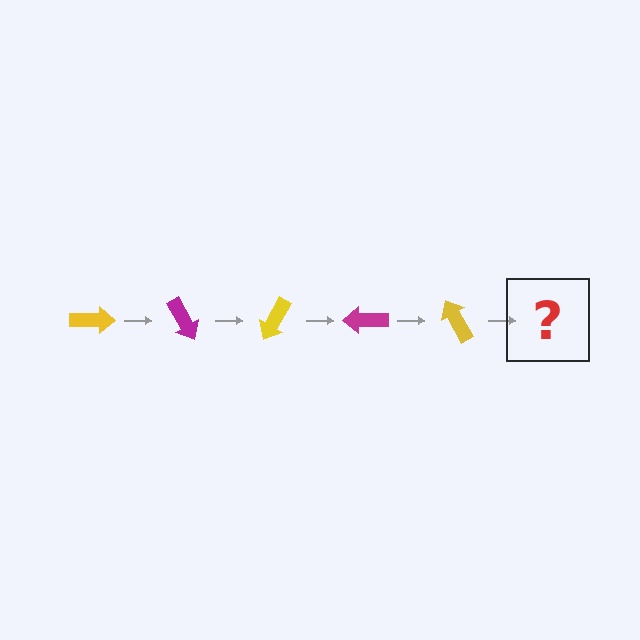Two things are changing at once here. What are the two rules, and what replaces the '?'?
The two rules are that it rotates 60 degrees each step and the color cycles through yellow and magenta. The '?' should be a magenta arrow, rotated 300 degrees from the start.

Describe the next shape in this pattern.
It should be a magenta arrow, rotated 300 degrees from the start.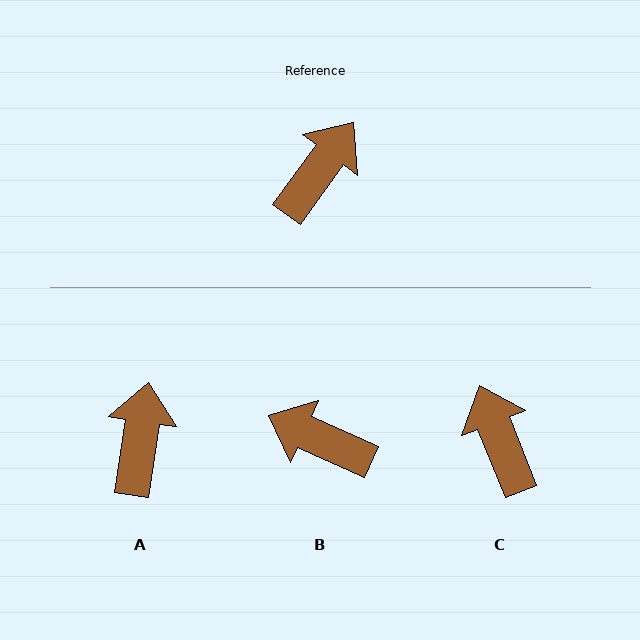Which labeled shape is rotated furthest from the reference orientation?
B, about 102 degrees away.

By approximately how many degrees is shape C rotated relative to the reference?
Approximately 58 degrees counter-clockwise.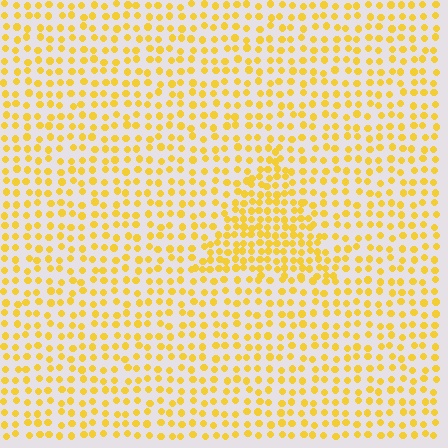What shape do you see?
I see a triangle.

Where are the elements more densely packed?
The elements are more densely packed inside the triangle boundary.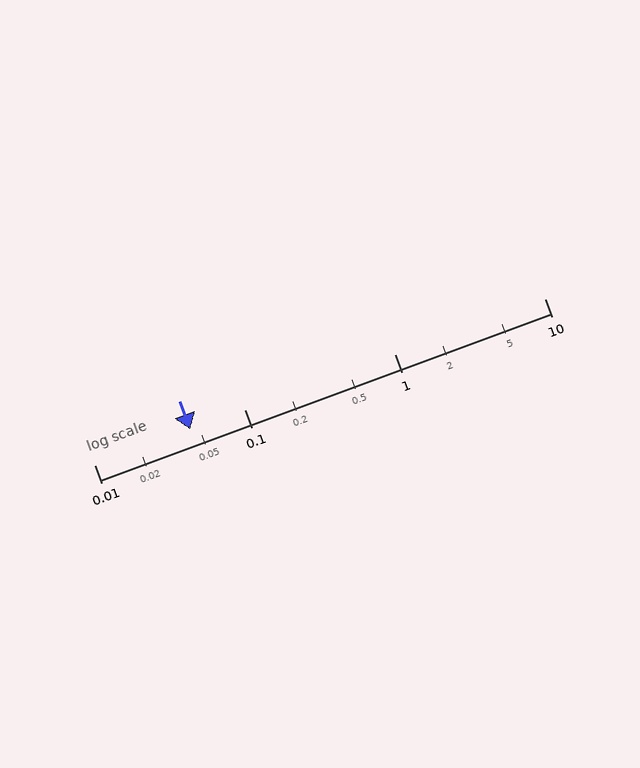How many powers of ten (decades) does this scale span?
The scale spans 3 decades, from 0.01 to 10.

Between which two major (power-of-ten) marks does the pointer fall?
The pointer is between 0.01 and 0.1.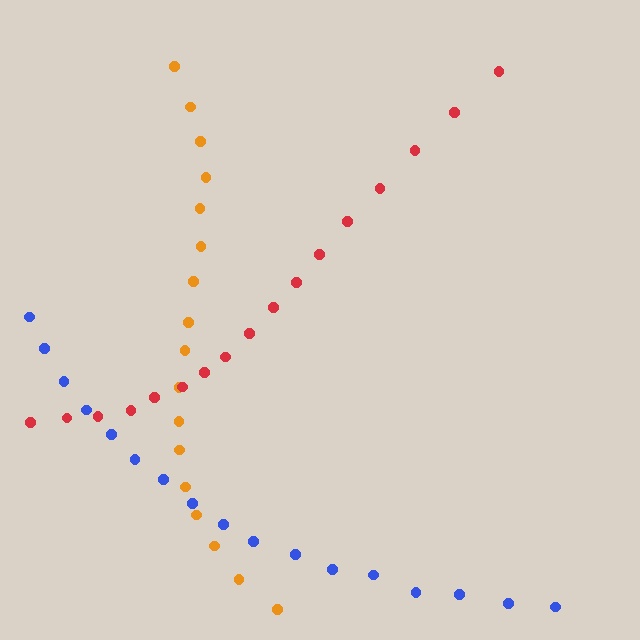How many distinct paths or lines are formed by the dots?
There are 3 distinct paths.